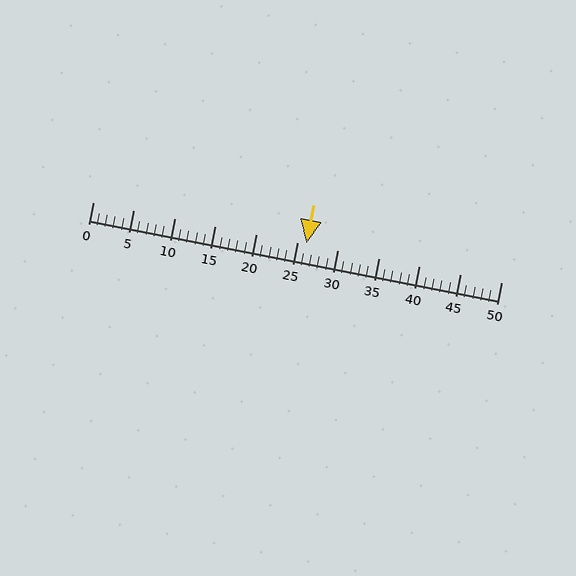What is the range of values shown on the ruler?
The ruler shows values from 0 to 50.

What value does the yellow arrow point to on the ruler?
The yellow arrow points to approximately 26.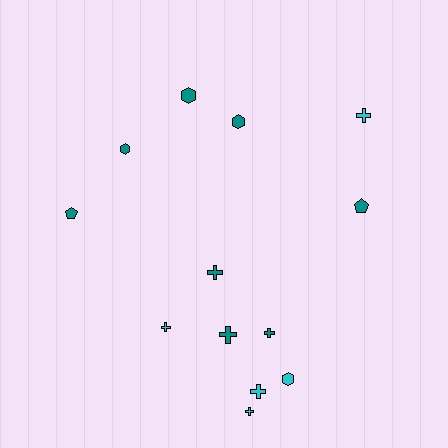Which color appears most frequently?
Teal, with 8 objects.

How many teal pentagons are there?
There are 2 teal pentagons.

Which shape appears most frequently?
Cross, with 7 objects.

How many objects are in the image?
There are 13 objects.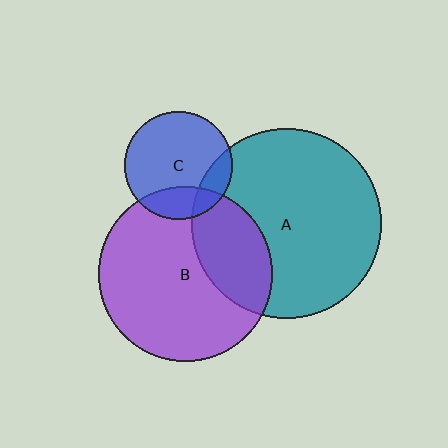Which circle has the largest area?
Circle A (teal).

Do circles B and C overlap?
Yes.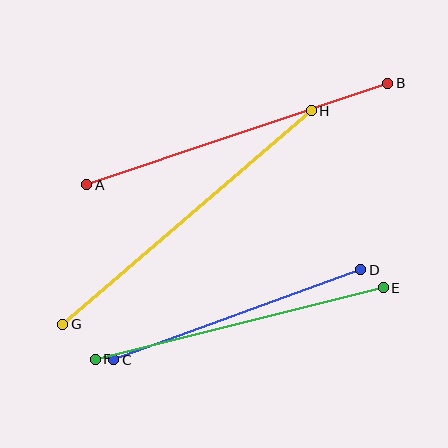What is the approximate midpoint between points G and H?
The midpoint is at approximately (187, 218) pixels.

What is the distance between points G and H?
The distance is approximately 328 pixels.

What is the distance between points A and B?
The distance is approximately 318 pixels.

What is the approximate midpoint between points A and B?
The midpoint is at approximately (237, 134) pixels.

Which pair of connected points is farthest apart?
Points G and H are farthest apart.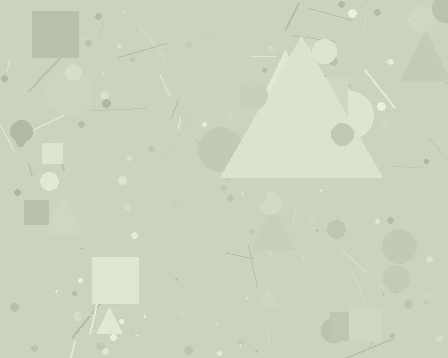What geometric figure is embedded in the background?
A triangle is embedded in the background.